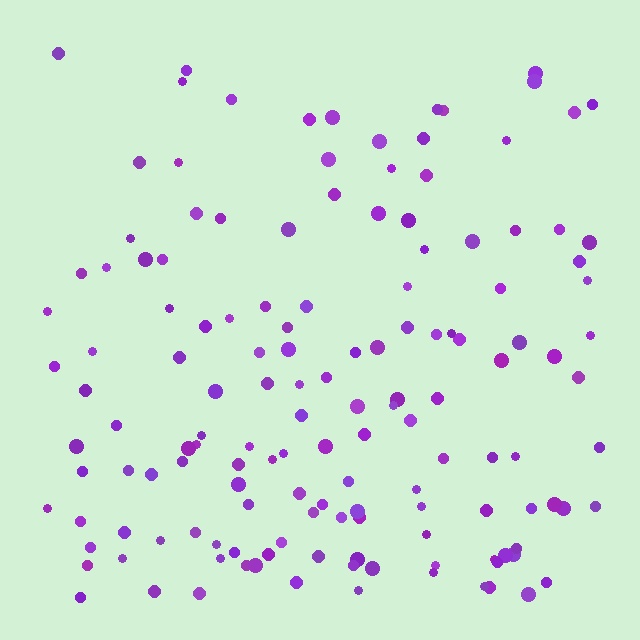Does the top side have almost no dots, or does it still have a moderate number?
Still a moderate number, just noticeably fewer than the bottom.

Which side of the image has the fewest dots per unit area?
The top.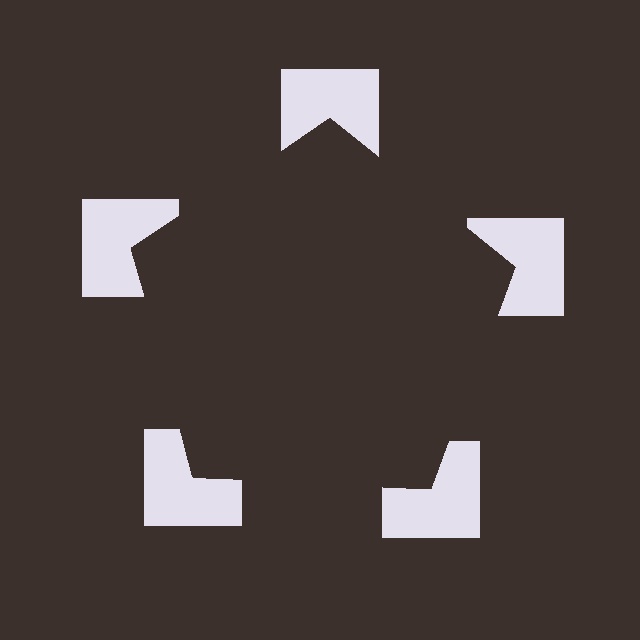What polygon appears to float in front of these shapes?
An illusory pentagon — its edges are inferred from the aligned wedge cuts in the notched squares, not physically drawn.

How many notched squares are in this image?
There are 5 — one at each vertex of the illusory pentagon.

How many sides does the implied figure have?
5 sides.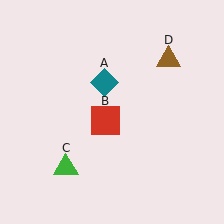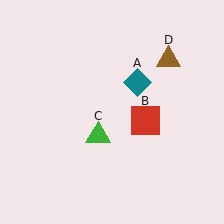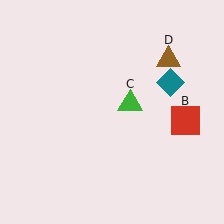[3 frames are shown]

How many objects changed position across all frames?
3 objects changed position: teal diamond (object A), red square (object B), green triangle (object C).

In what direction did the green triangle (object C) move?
The green triangle (object C) moved up and to the right.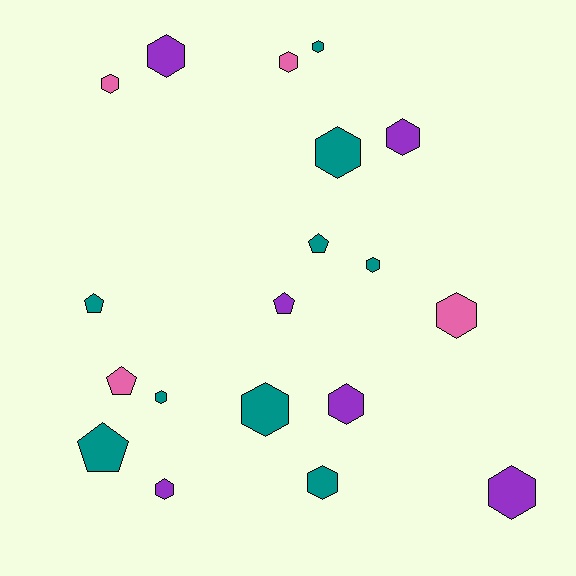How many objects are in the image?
There are 19 objects.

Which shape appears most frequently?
Hexagon, with 14 objects.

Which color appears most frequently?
Teal, with 9 objects.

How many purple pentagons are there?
There is 1 purple pentagon.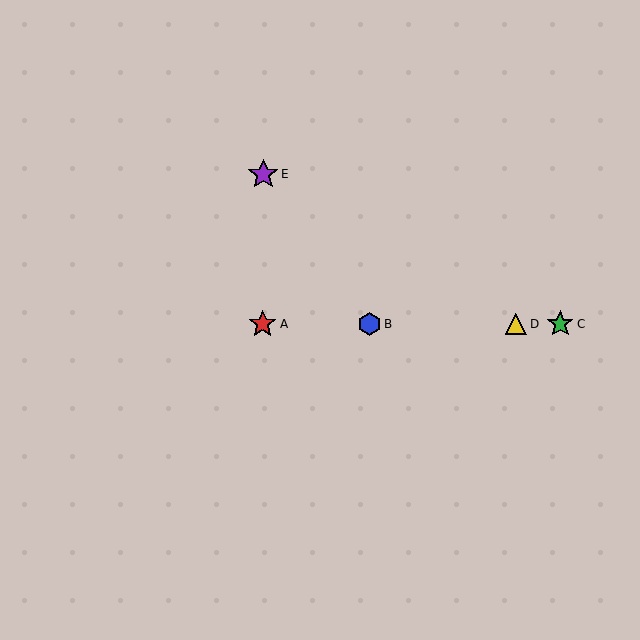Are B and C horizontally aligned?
Yes, both are at y≈324.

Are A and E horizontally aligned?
No, A is at y≈324 and E is at y≈174.